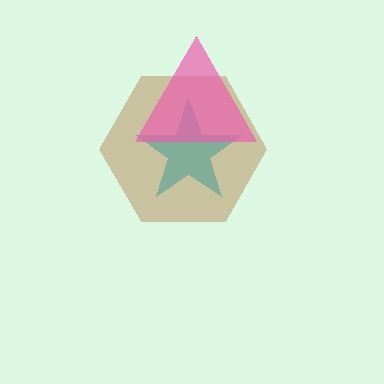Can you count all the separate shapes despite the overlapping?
Yes, there are 3 separate shapes.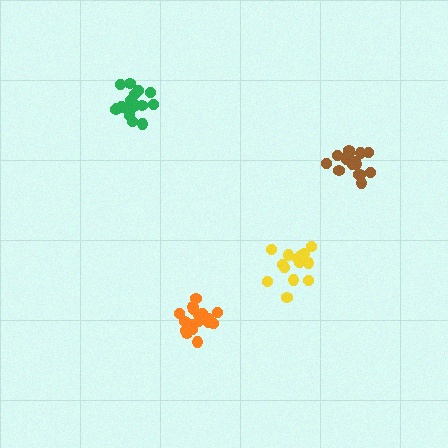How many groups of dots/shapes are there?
There are 4 groups.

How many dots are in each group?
Group 1: 17 dots, Group 2: 17 dots, Group 3: 16 dots, Group 4: 14 dots (64 total).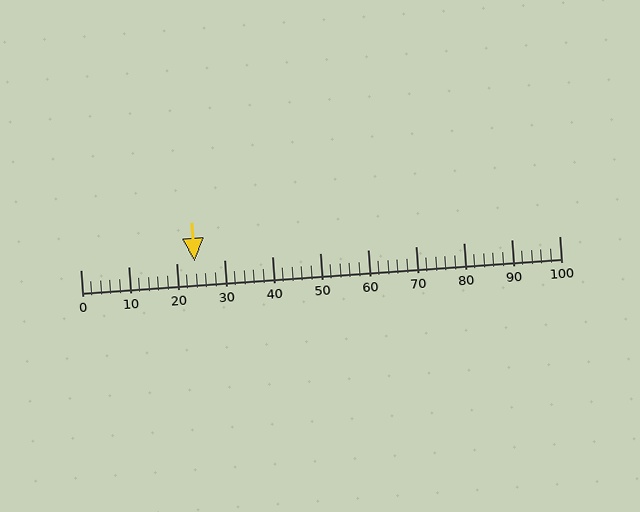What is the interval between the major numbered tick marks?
The major tick marks are spaced 10 units apart.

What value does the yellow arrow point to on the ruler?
The yellow arrow points to approximately 24.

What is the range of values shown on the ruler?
The ruler shows values from 0 to 100.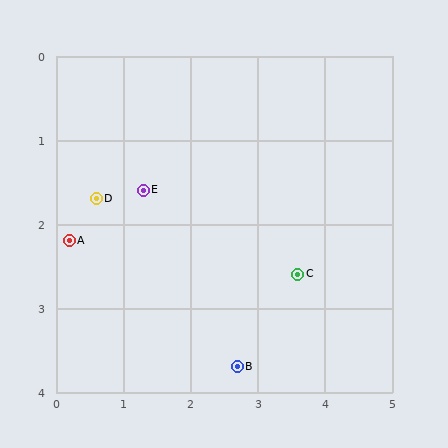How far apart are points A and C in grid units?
Points A and C are about 3.4 grid units apart.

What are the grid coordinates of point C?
Point C is at approximately (3.6, 2.6).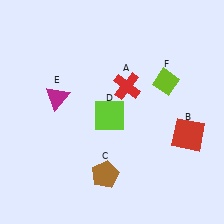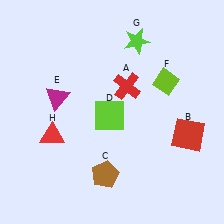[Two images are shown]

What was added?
A lime star (G), a red triangle (H) were added in Image 2.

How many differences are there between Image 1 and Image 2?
There are 2 differences between the two images.